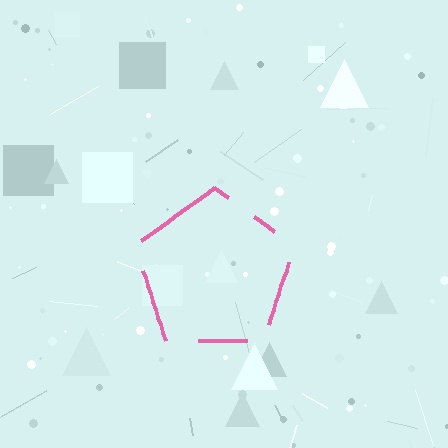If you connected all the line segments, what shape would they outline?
They would outline a pentagon.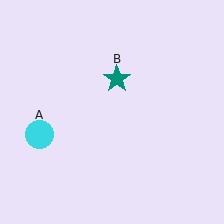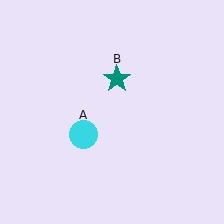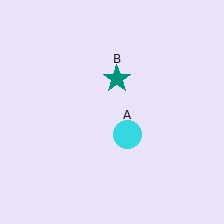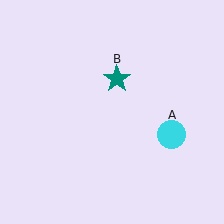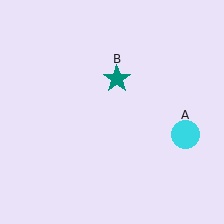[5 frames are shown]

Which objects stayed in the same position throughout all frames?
Teal star (object B) remained stationary.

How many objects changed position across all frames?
1 object changed position: cyan circle (object A).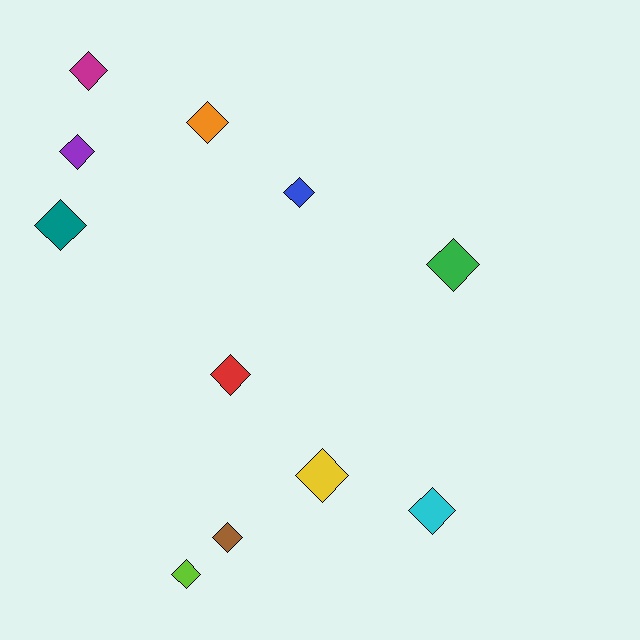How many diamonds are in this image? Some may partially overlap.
There are 11 diamonds.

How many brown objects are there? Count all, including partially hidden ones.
There is 1 brown object.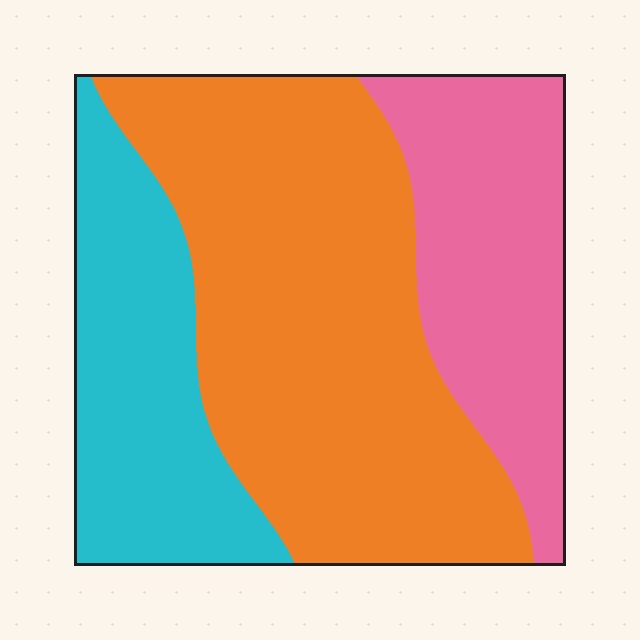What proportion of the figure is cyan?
Cyan covers around 25% of the figure.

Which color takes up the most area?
Orange, at roughly 50%.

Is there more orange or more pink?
Orange.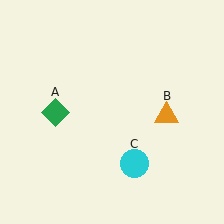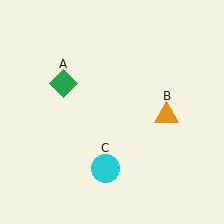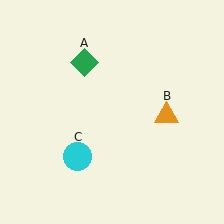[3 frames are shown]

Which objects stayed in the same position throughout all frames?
Orange triangle (object B) remained stationary.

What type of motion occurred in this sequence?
The green diamond (object A), cyan circle (object C) rotated clockwise around the center of the scene.